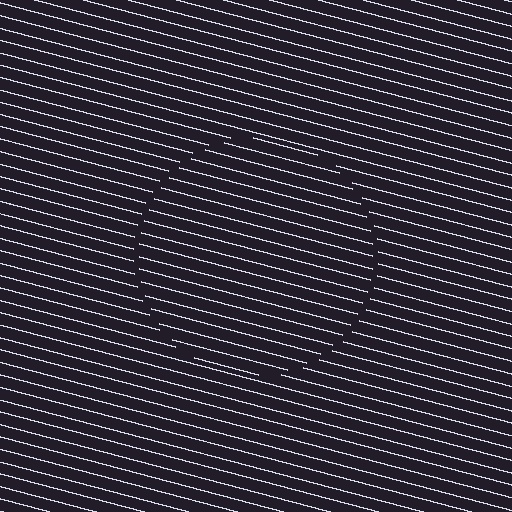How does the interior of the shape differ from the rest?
The interior of the shape contains the same grating, shifted by half a period — the contour is defined by the phase discontinuity where line-ends from the inner and outer gratings abut.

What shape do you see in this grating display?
An illusory circle. The interior of the shape contains the same grating, shifted by half a period — the contour is defined by the phase discontinuity where line-ends from the inner and outer gratings abut.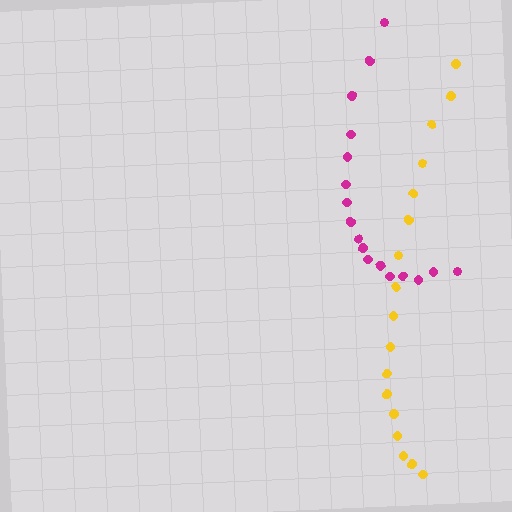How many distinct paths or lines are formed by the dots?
There are 2 distinct paths.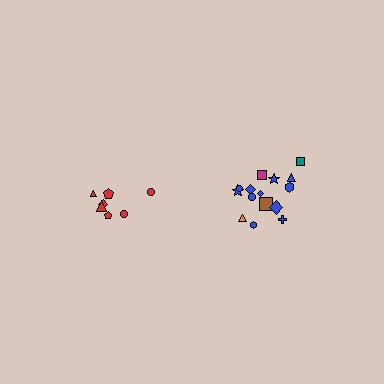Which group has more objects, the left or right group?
The right group.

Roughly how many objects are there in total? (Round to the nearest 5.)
Roughly 20 objects in total.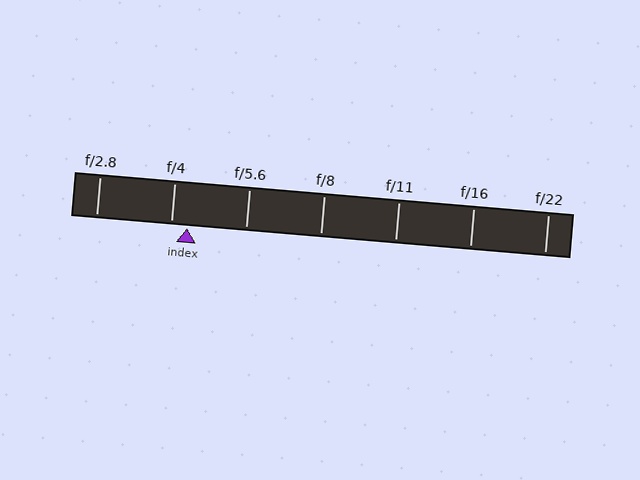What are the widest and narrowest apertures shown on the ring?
The widest aperture shown is f/2.8 and the narrowest is f/22.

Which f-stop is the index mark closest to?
The index mark is closest to f/4.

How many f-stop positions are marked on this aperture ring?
There are 7 f-stop positions marked.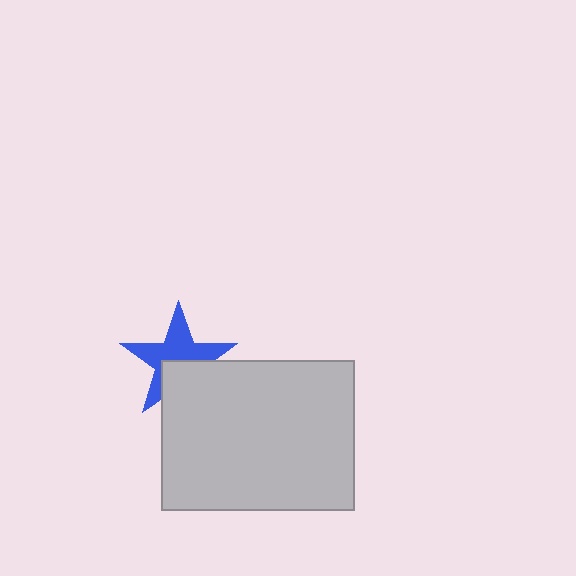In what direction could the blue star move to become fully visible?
The blue star could move up. That would shift it out from behind the light gray rectangle entirely.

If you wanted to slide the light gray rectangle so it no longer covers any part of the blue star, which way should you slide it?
Slide it down — that is the most direct way to separate the two shapes.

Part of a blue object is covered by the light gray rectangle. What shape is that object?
It is a star.